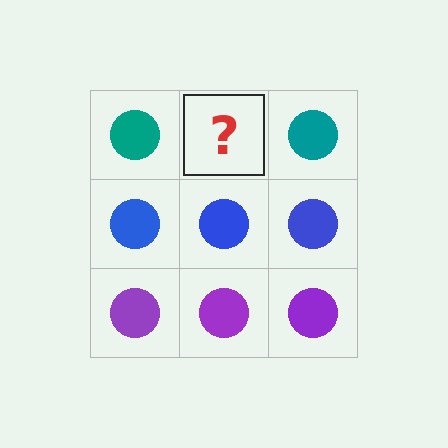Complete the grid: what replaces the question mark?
The question mark should be replaced with a teal circle.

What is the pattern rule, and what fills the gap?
The rule is that each row has a consistent color. The gap should be filled with a teal circle.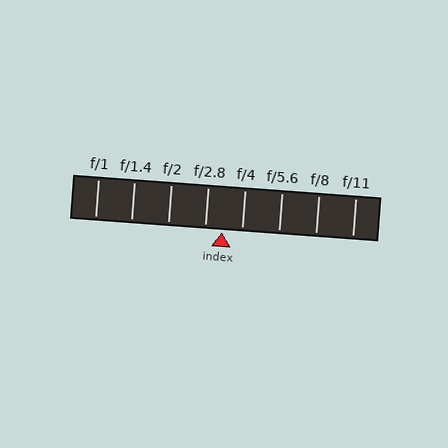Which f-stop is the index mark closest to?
The index mark is closest to f/2.8.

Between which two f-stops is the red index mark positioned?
The index mark is between f/2.8 and f/4.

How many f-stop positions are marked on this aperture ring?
There are 8 f-stop positions marked.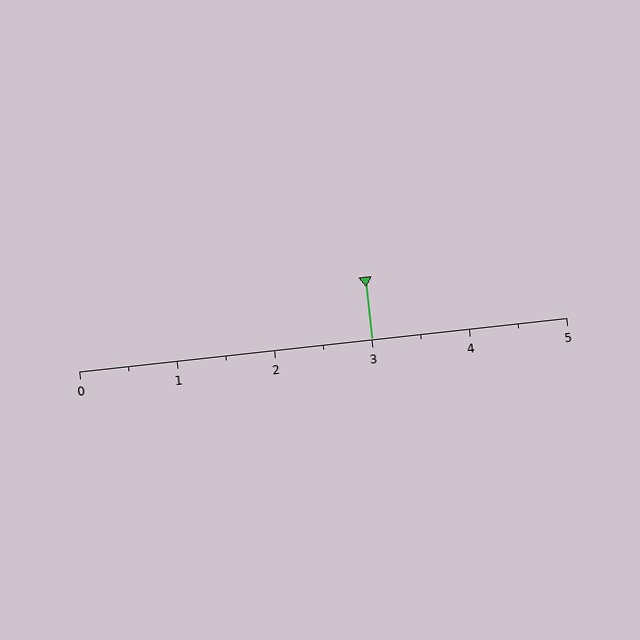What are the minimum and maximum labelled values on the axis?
The axis runs from 0 to 5.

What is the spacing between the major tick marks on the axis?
The major ticks are spaced 1 apart.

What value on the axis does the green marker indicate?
The marker indicates approximately 3.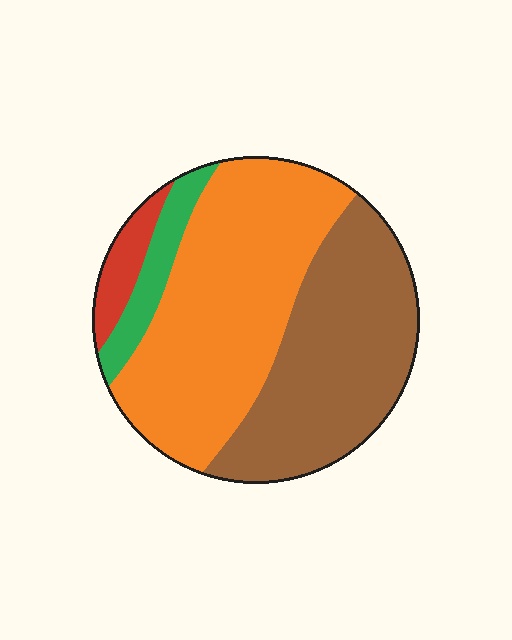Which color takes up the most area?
Orange, at roughly 45%.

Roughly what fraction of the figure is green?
Green covers 8% of the figure.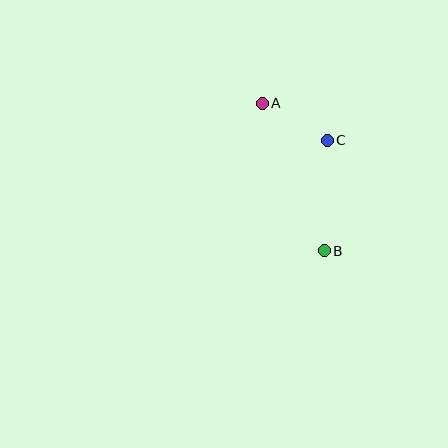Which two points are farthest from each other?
Points A and B are farthest from each other.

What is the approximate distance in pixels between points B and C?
The distance between B and C is approximately 111 pixels.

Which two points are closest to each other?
Points A and C are closest to each other.